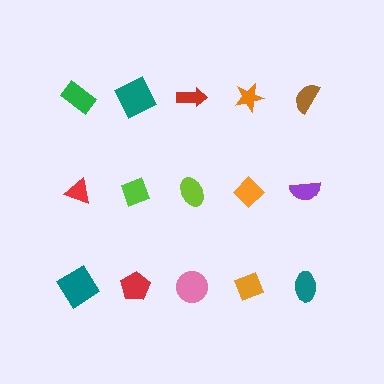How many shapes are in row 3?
5 shapes.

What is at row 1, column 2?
A teal square.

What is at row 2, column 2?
A lime diamond.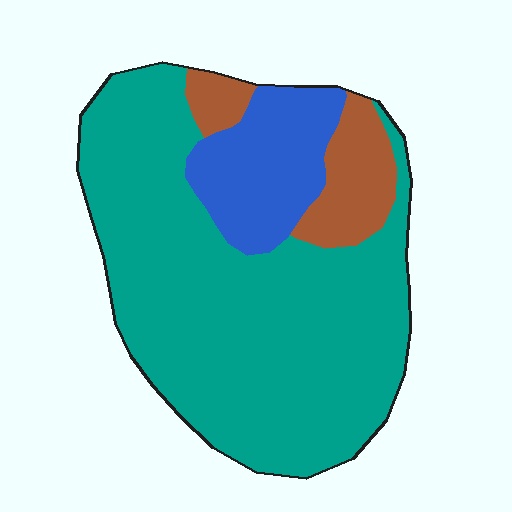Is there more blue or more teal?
Teal.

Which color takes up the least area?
Brown, at roughly 10%.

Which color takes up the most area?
Teal, at roughly 70%.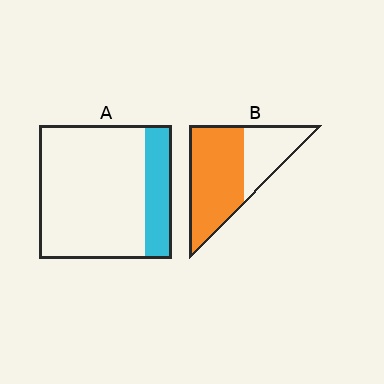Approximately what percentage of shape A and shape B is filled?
A is approximately 20% and B is approximately 65%.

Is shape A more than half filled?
No.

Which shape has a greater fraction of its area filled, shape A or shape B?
Shape B.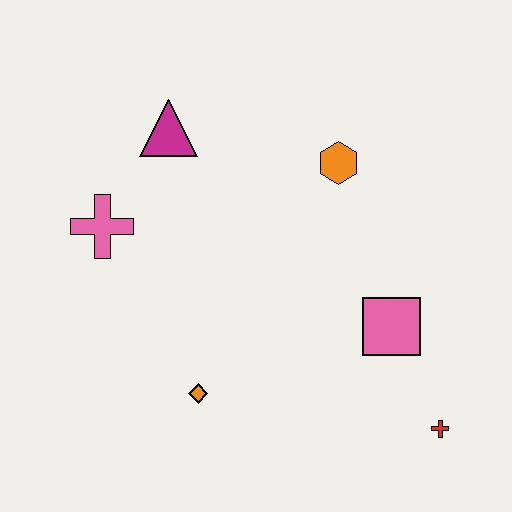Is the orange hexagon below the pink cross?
No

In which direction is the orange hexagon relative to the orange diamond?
The orange hexagon is above the orange diamond.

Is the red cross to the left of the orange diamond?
No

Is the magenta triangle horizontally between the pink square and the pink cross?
Yes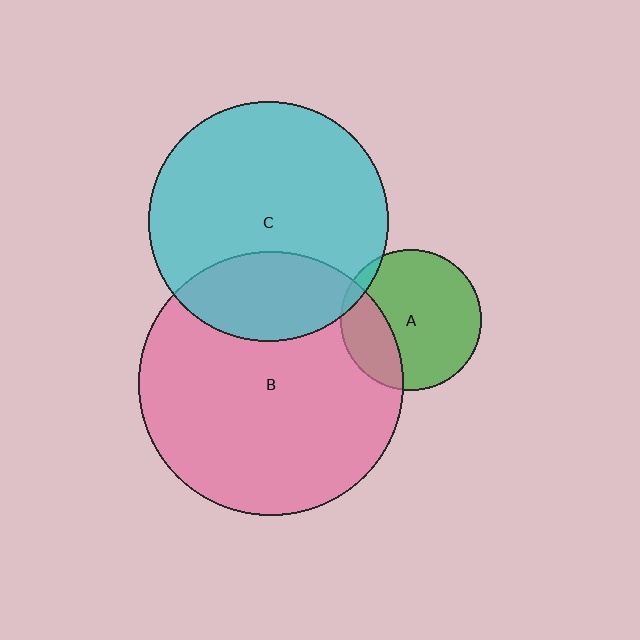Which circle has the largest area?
Circle B (pink).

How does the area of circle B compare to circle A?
Approximately 3.5 times.